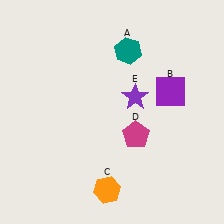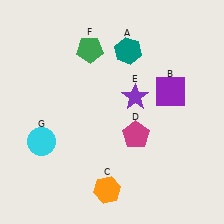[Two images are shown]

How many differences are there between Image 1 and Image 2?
There are 2 differences between the two images.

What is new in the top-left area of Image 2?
A green pentagon (F) was added in the top-left area of Image 2.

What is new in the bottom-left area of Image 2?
A cyan circle (G) was added in the bottom-left area of Image 2.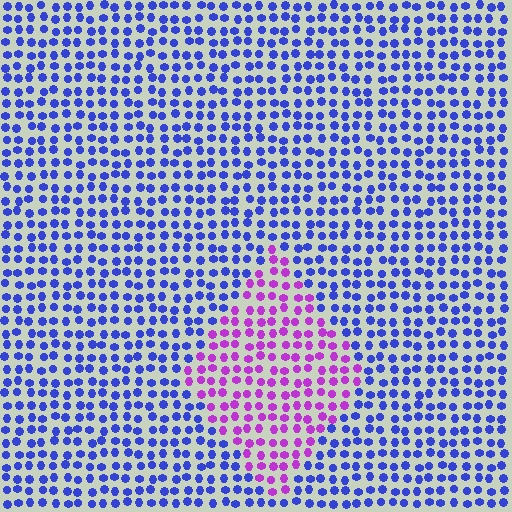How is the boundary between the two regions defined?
The boundary is defined purely by a slight shift in hue (about 58 degrees). Spacing, size, and orientation are identical on both sides.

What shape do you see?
I see a diamond.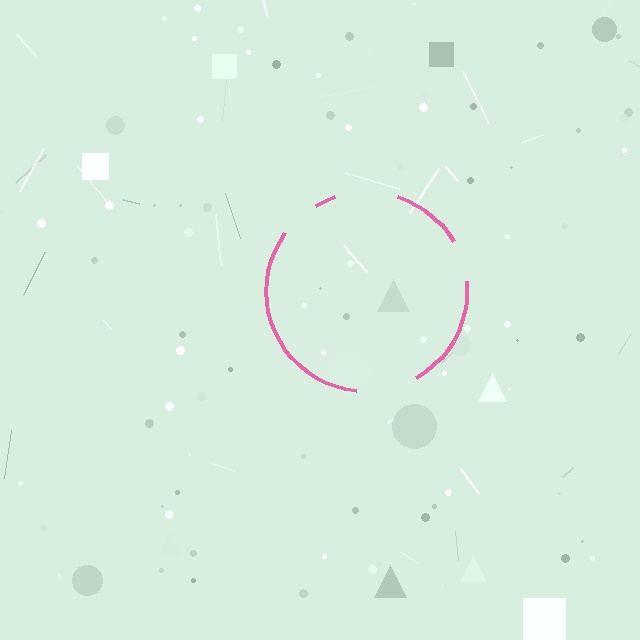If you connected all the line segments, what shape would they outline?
They would outline a circle.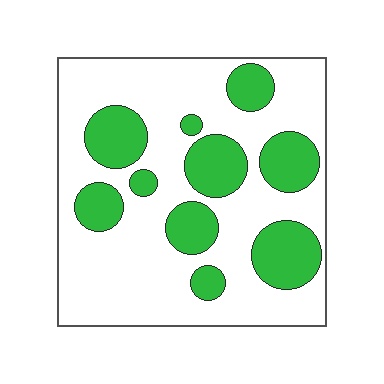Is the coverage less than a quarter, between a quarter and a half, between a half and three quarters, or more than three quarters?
Between a quarter and a half.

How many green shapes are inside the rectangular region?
10.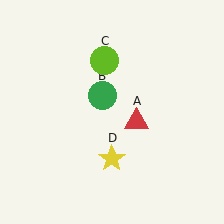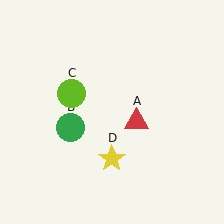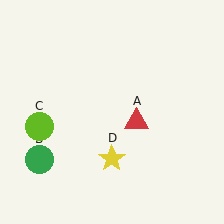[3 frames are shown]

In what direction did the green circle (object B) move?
The green circle (object B) moved down and to the left.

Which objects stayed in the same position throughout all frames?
Red triangle (object A) and yellow star (object D) remained stationary.